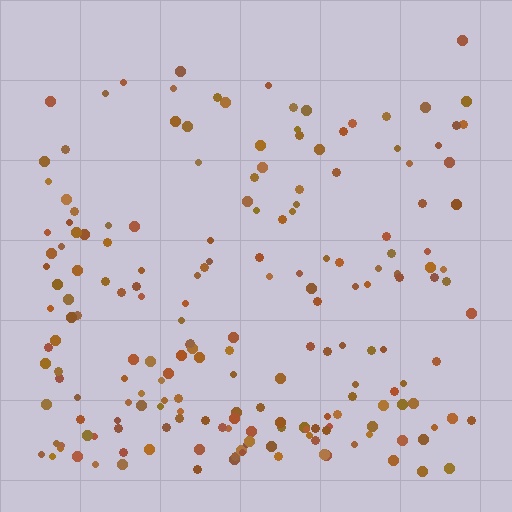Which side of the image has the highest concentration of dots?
The bottom.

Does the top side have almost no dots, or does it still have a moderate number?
Still a moderate number, just noticeably fewer than the bottom.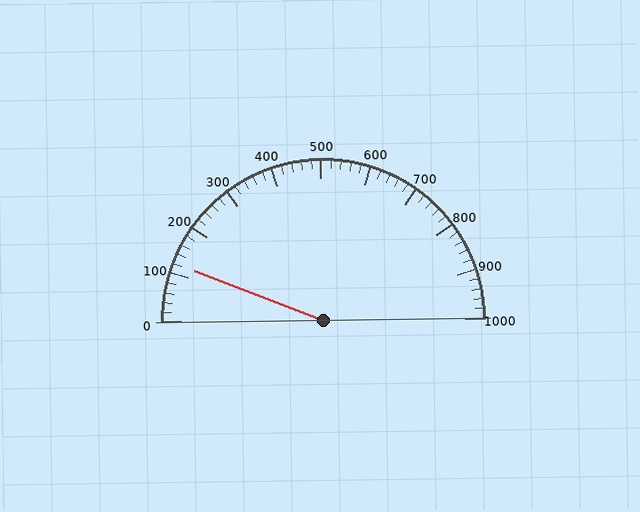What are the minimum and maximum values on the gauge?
The gauge ranges from 0 to 1000.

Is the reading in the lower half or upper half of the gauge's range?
The reading is in the lower half of the range (0 to 1000).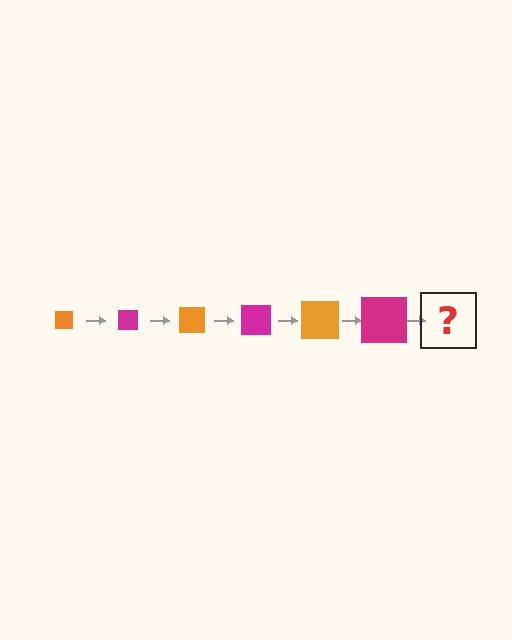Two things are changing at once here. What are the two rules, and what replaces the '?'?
The two rules are that the square grows larger each step and the color cycles through orange and magenta. The '?' should be an orange square, larger than the previous one.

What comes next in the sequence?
The next element should be an orange square, larger than the previous one.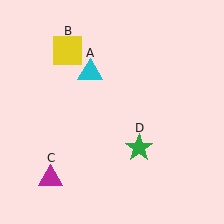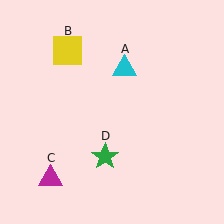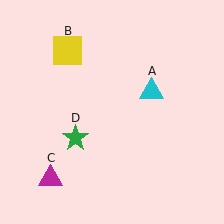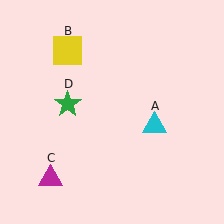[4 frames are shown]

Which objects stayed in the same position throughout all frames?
Yellow square (object B) and magenta triangle (object C) remained stationary.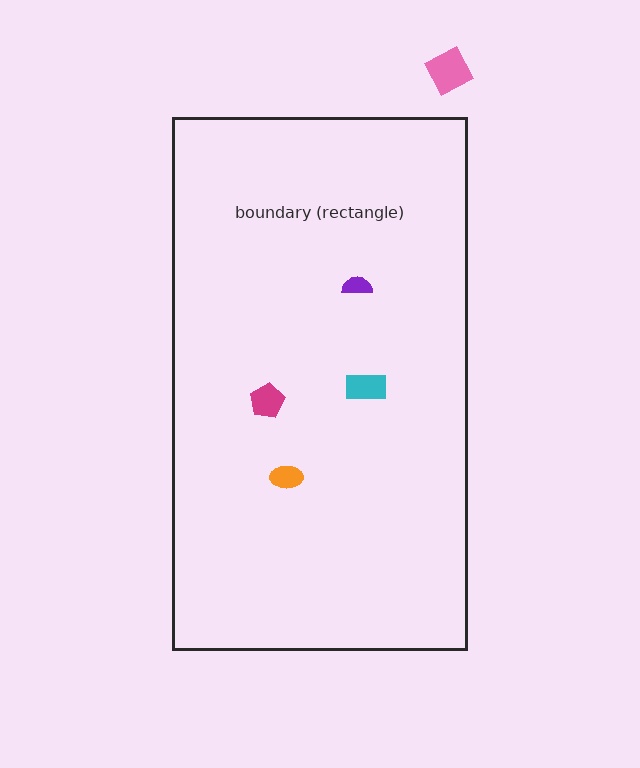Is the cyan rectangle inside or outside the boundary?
Inside.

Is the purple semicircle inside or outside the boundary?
Inside.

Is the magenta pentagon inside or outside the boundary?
Inside.